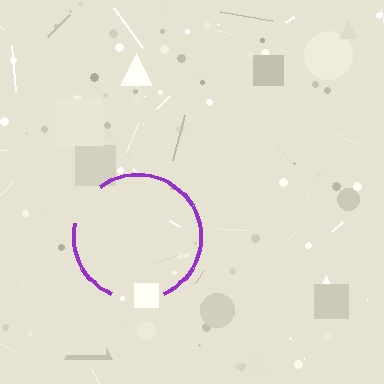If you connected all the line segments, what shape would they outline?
They would outline a circle.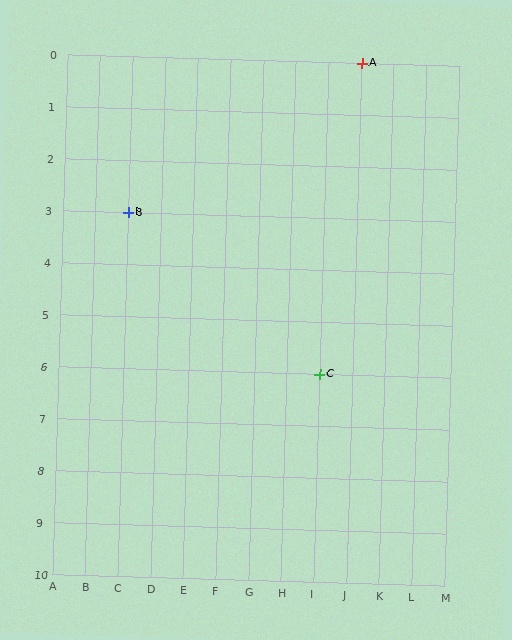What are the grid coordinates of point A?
Point A is at grid coordinates (J, 0).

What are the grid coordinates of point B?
Point B is at grid coordinates (C, 3).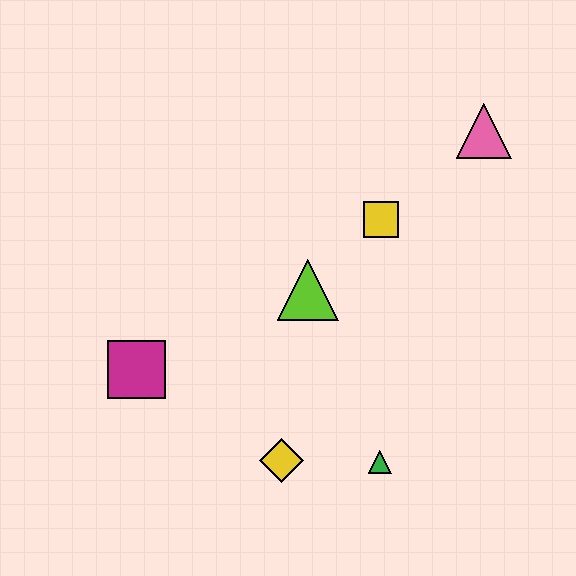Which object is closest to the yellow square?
The lime triangle is closest to the yellow square.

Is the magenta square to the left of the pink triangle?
Yes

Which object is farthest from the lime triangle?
The pink triangle is farthest from the lime triangle.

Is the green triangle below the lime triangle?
Yes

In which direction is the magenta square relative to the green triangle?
The magenta square is to the left of the green triangle.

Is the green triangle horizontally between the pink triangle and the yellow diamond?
Yes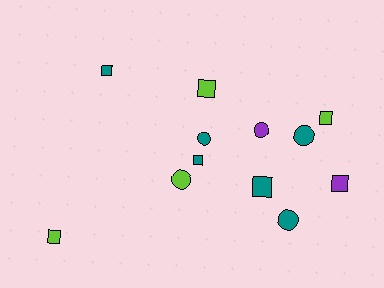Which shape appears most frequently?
Square, with 7 objects.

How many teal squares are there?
There are 3 teal squares.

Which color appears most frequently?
Teal, with 6 objects.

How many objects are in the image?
There are 12 objects.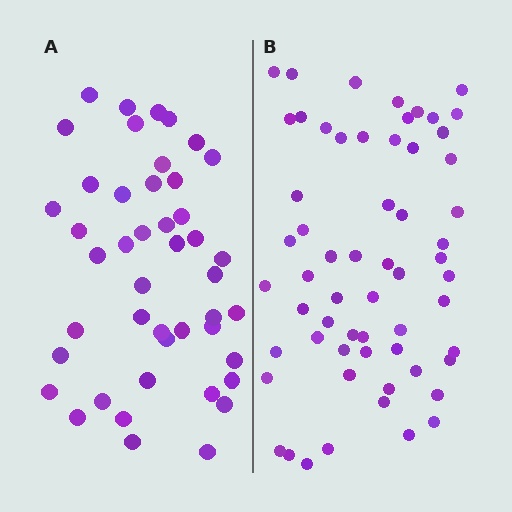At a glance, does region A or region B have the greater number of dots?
Region B (the right region) has more dots.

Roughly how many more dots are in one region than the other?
Region B has approximately 15 more dots than region A.